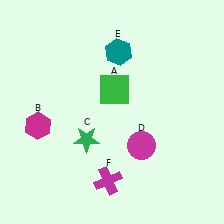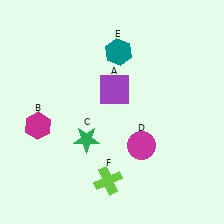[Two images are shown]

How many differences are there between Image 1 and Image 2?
There are 2 differences between the two images.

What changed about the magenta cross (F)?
In Image 1, F is magenta. In Image 2, it changed to lime.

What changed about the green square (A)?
In Image 1, A is green. In Image 2, it changed to purple.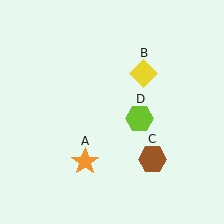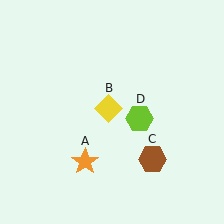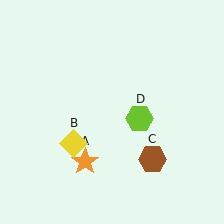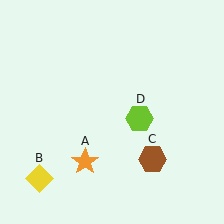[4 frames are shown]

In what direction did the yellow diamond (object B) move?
The yellow diamond (object B) moved down and to the left.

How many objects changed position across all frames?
1 object changed position: yellow diamond (object B).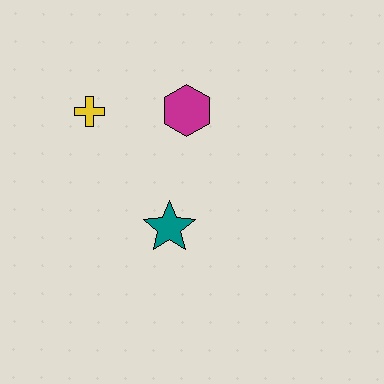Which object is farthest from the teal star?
The yellow cross is farthest from the teal star.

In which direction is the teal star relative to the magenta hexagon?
The teal star is below the magenta hexagon.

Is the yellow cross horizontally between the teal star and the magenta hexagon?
No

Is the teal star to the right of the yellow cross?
Yes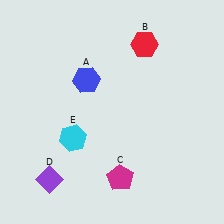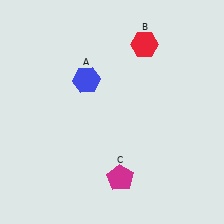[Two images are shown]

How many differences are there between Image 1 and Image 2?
There are 2 differences between the two images.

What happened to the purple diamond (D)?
The purple diamond (D) was removed in Image 2. It was in the bottom-left area of Image 1.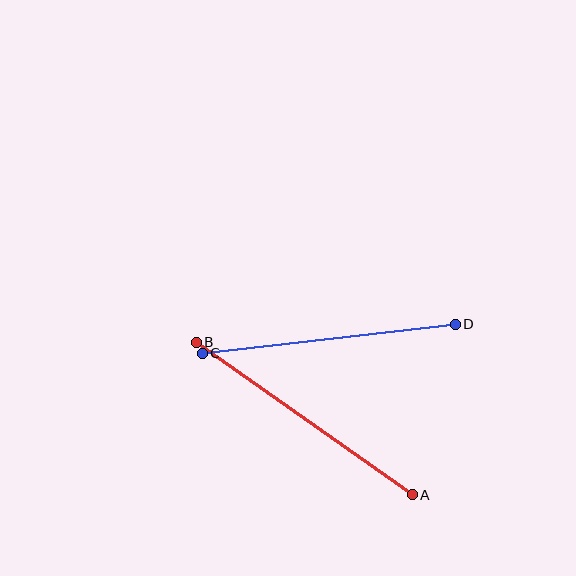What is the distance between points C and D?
The distance is approximately 255 pixels.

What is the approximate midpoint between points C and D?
The midpoint is at approximately (329, 339) pixels.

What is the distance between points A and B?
The distance is approximately 265 pixels.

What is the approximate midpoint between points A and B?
The midpoint is at approximately (304, 419) pixels.